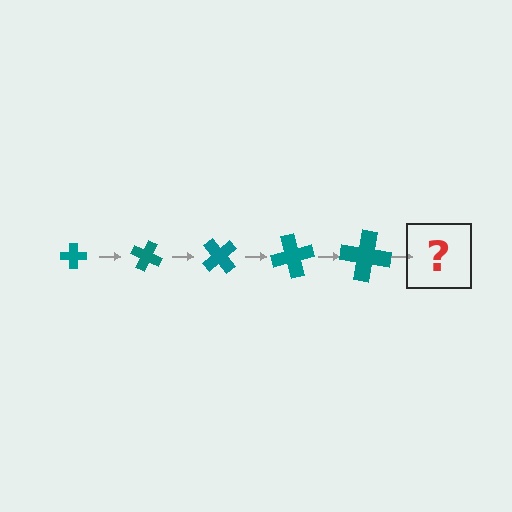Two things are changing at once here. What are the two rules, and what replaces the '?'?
The two rules are that the cross grows larger each step and it rotates 25 degrees each step. The '?' should be a cross, larger than the previous one and rotated 125 degrees from the start.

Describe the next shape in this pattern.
It should be a cross, larger than the previous one and rotated 125 degrees from the start.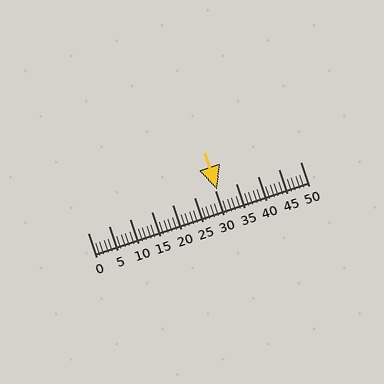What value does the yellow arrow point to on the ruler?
The yellow arrow points to approximately 30.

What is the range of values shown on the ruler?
The ruler shows values from 0 to 50.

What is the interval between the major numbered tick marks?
The major tick marks are spaced 5 units apart.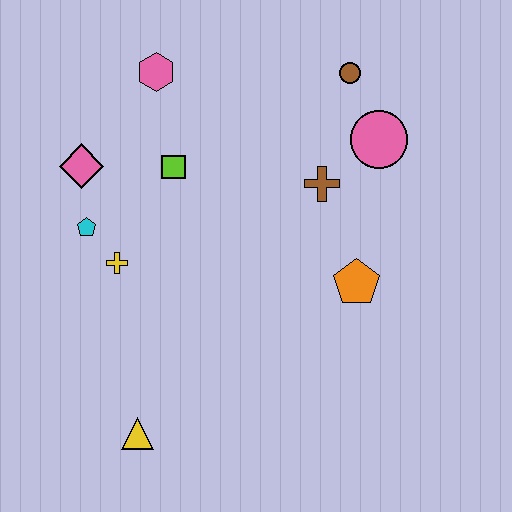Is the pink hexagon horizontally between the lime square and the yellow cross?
Yes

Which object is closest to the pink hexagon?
The lime square is closest to the pink hexagon.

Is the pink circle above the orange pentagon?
Yes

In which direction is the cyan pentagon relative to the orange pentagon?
The cyan pentagon is to the left of the orange pentagon.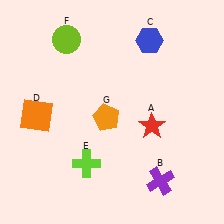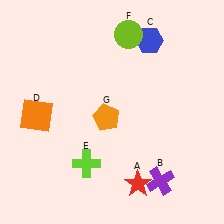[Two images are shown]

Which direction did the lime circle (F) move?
The lime circle (F) moved right.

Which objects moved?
The objects that moved are: the red star (A), the lime circle (F).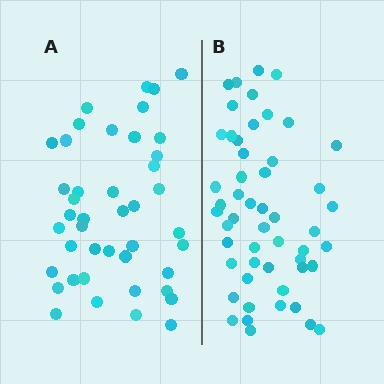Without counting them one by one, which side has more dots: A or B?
Region B (the right region) has more dots.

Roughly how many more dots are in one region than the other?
Region B has roughly 8 or so more dots than region A.